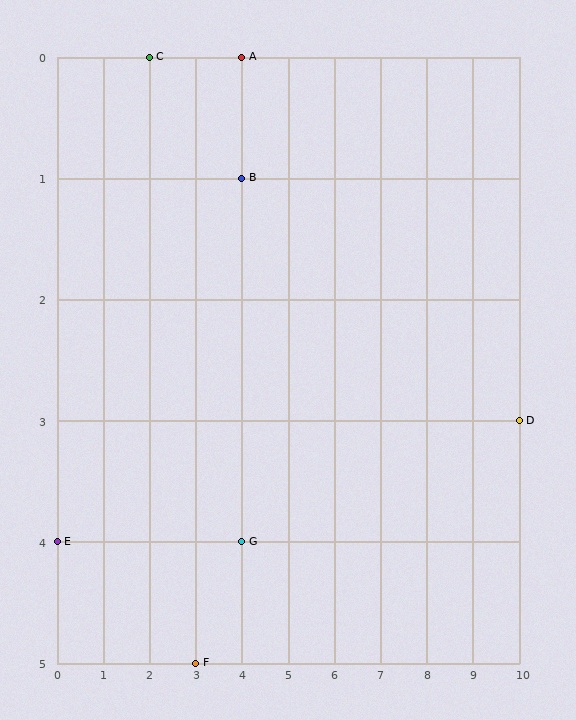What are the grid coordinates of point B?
Point B is at grid coordinates (4, 1).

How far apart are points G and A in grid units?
Points G and A are 4 rows apart.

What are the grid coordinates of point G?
Point G is at grid coordinates (4, 4).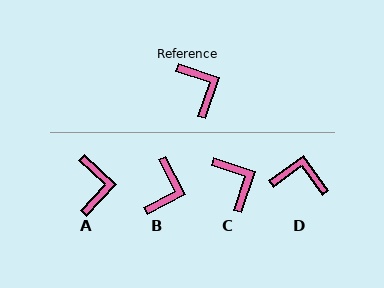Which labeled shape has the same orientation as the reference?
C.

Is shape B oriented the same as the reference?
No, it is off by about 44 degrees.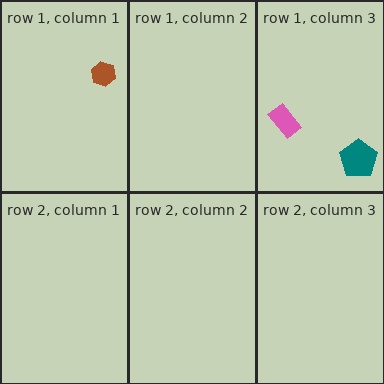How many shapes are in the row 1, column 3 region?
2.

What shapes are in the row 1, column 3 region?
The pink rectangle, the teal pentagon.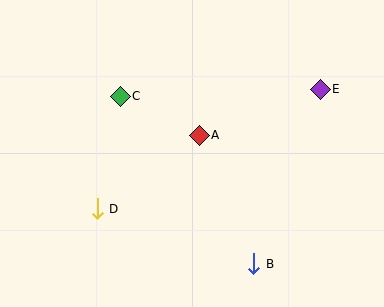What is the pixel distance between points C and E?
The distance between C and E is 200 pixels.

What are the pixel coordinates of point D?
Point D is at (97, 209).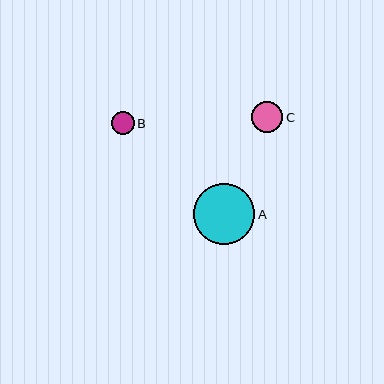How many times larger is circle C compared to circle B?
Circle C is approximately 1.3 times the size of circle B.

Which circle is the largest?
Circle A is the largest with a size of approximately 61 pixels.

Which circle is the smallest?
Circle B is the smallest with a size of approximately 23 pixels.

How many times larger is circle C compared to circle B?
Circle C is approximately 1.3 times the size of circle B.